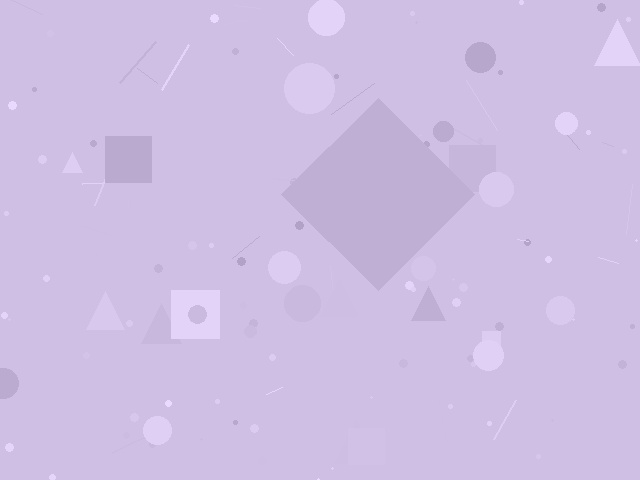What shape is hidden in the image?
A diamond is hidden in the image.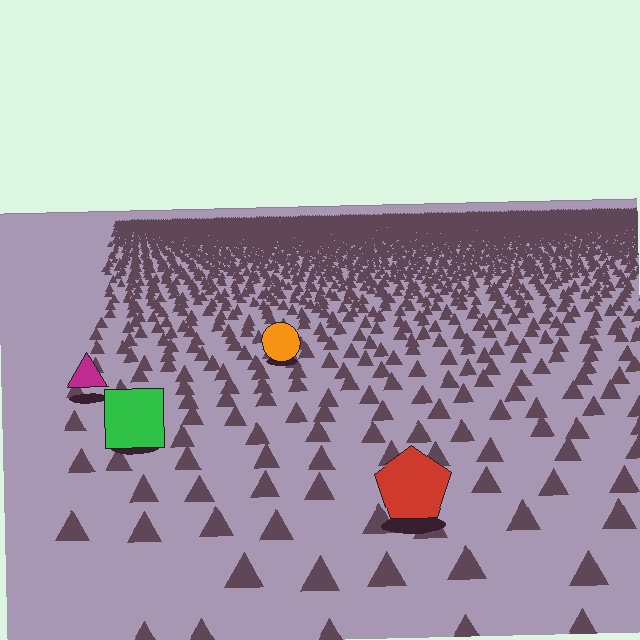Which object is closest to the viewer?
The red pentagon is closest. The texture marks near it are larger and more spread out.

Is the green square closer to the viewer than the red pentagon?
No. The red pentagon is closer — you can tell from the texture gradient: the ground texture is coarser near it.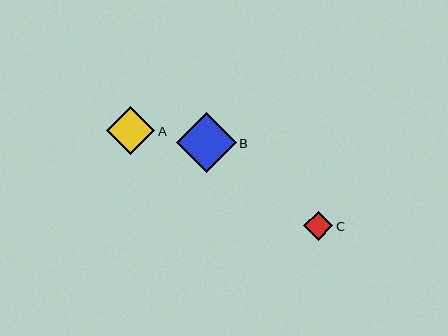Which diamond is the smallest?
Diamond C is the smallest with a size of approximately 29 pixels.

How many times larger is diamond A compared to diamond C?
Diamond A is approximately 1.7 times the size of diamond C.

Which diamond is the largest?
Diamond B is the largest with a size of approximately 60 pixels.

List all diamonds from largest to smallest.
From largest to smallest: B, A, C.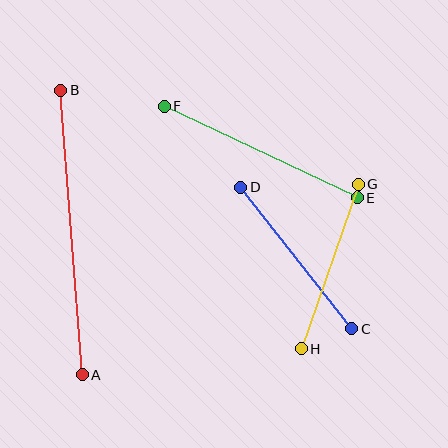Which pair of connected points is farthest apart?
Points A and B are farthest apart.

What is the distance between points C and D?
The distance is approximately 180 pixels.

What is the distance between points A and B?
The distance is approximately 286 pixels.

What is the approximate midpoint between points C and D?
The midpoint is at approximately (296, 258) pixels.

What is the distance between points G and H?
The distance is approximately 174 pixels.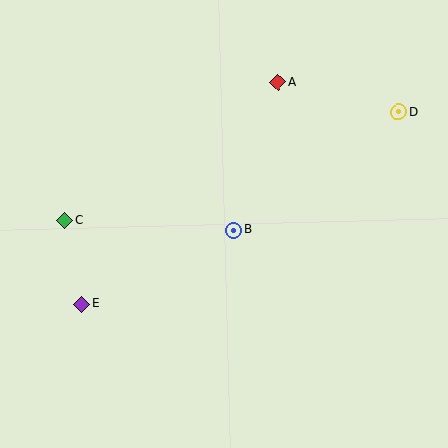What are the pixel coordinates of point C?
Point C is at (65, 220).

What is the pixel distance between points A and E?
The distance between A and E is 296 pixels.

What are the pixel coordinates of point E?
Point E is at (82, 304).